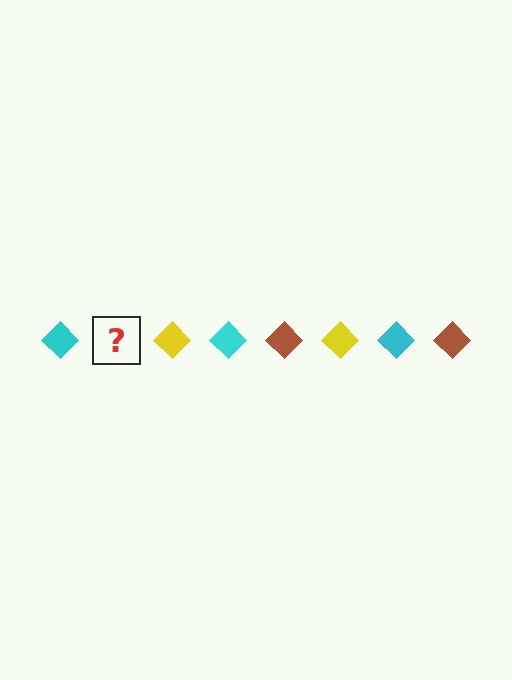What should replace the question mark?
The question mark should be replaced with a brown diamond.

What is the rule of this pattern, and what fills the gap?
The rule is that the pattern cycles through cyan, brown, yellow diamonds. The gap should be filled with a brown diamond.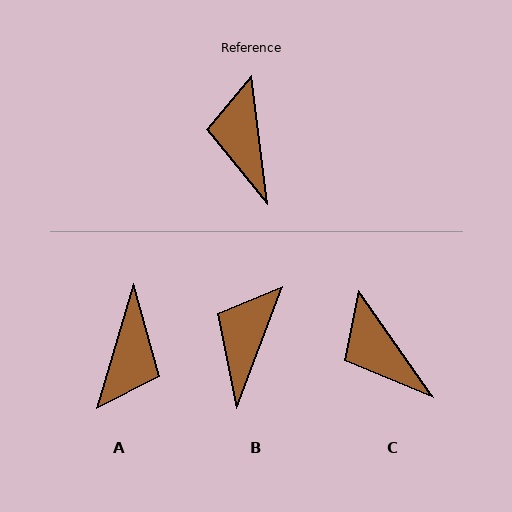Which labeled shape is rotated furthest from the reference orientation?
A, about 157 degrees away.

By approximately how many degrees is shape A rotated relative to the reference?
Approximately 157 degrees counter-clockwise.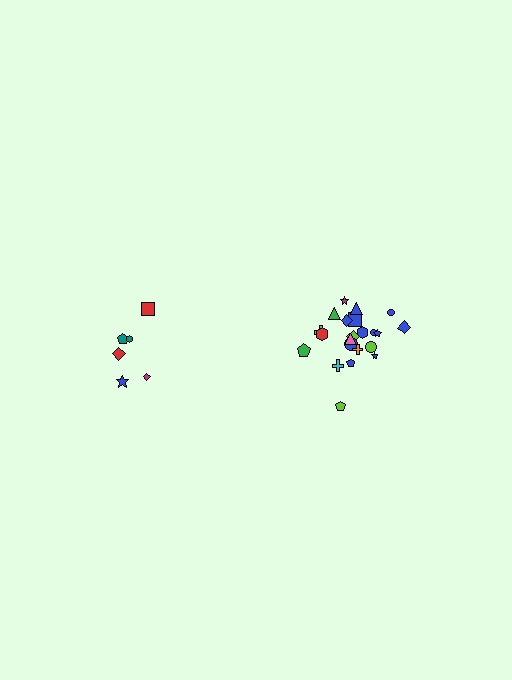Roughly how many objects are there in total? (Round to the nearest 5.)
Roughly 30 objects in total.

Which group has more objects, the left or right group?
The right group.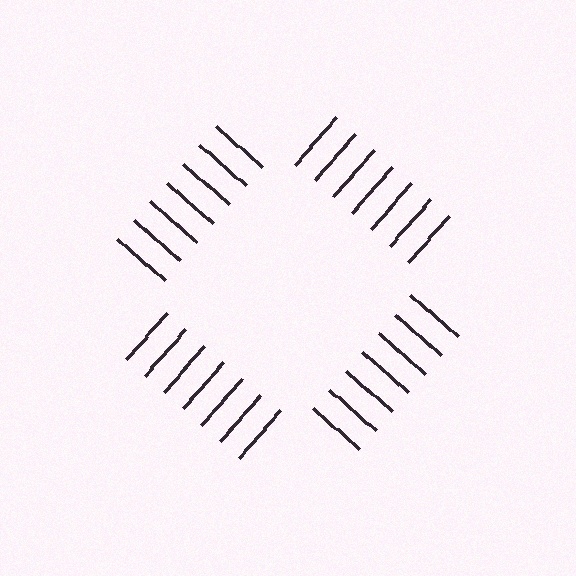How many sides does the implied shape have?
4 sides — the line-ends trace a square.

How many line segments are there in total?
28 — 7 along each of the 4 edges.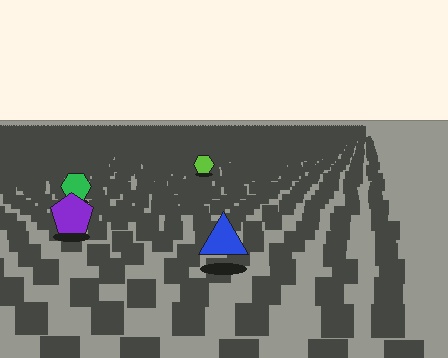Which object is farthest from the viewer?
The lime hexagon is farthest from the viewer. It appears smaller and the ground texture around it is denser.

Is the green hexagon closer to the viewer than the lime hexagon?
Yes. The green hexagon is closer — you can tell from the texture gradient: the ground texture is coarser near it.